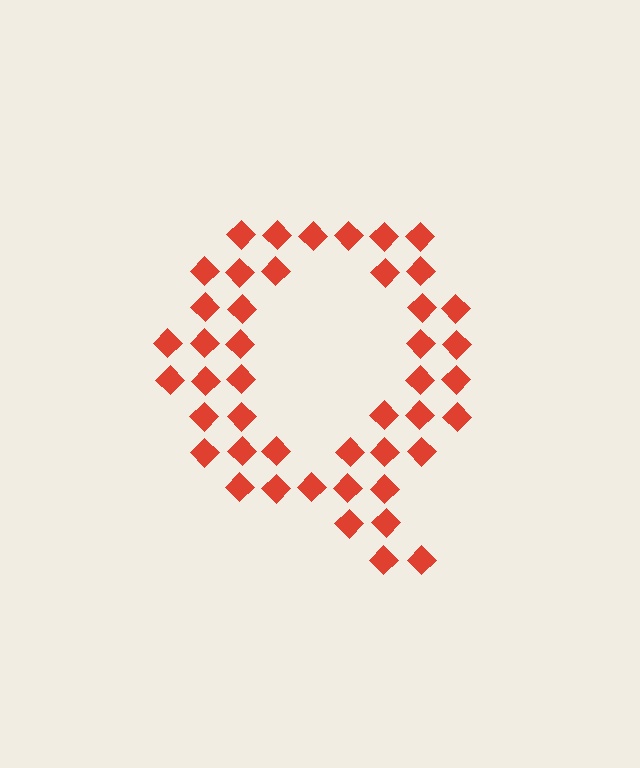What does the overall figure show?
The overall figure shows the letter Q.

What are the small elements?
The small elements are diamonds.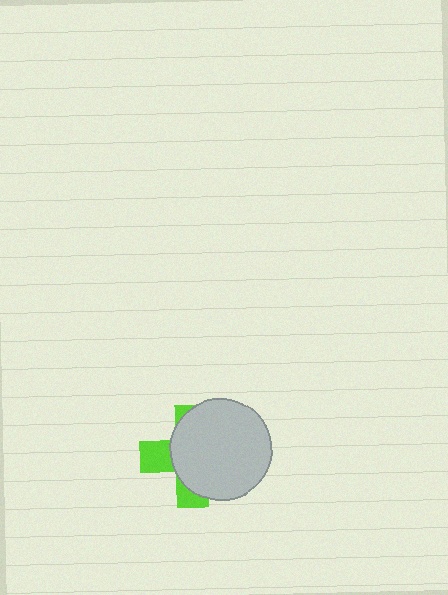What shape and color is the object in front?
The object in front is a light gray circle.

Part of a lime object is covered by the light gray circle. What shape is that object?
It is a cross.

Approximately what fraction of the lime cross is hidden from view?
Roughly 68% of the lime cross is hidden behind the light gray circle.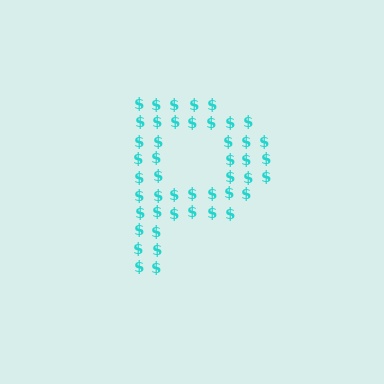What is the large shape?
The large shape is the letter P.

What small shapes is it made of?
It is made of small dollar signs.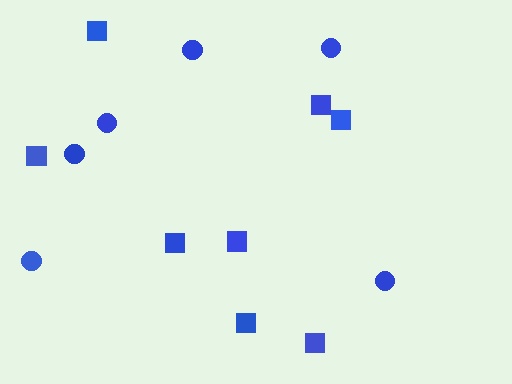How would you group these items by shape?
There are 2 groups: one group of squares (8) and one group of circles (6).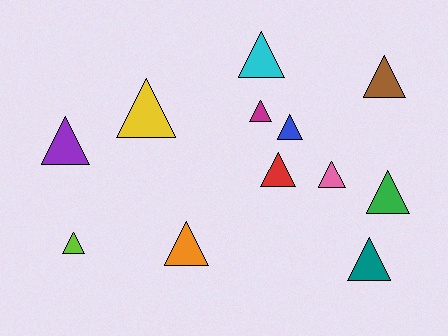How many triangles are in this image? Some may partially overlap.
There are 12 triangles.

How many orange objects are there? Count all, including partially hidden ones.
There is 1 orange object.